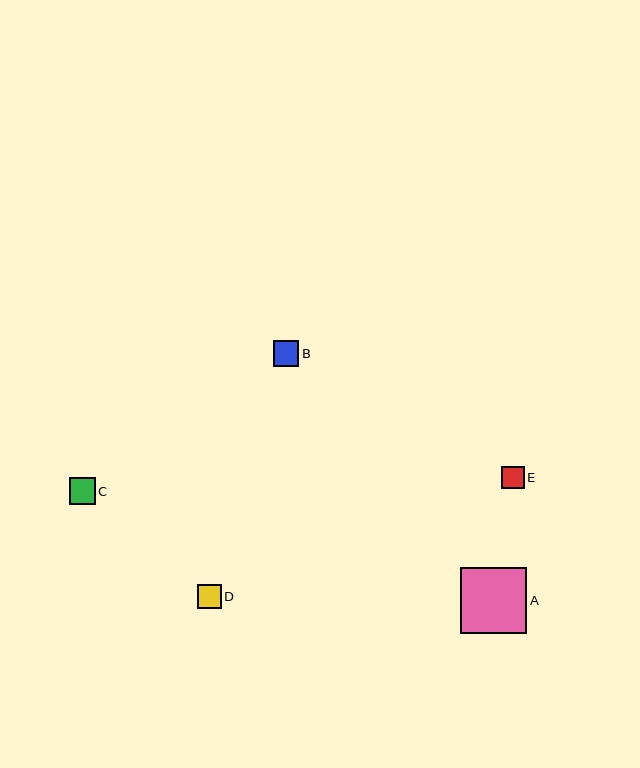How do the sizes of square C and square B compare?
Square C and square B are approximately the same size.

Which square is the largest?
Square A is the largest with a size of approximately 66 pixels.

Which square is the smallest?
Square E is the smallest with a size of approximately 22 pixels.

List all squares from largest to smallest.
From largest to smallest: A, C, B, D, E.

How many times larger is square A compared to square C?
Square A is approximately 2.5 times the size of square C.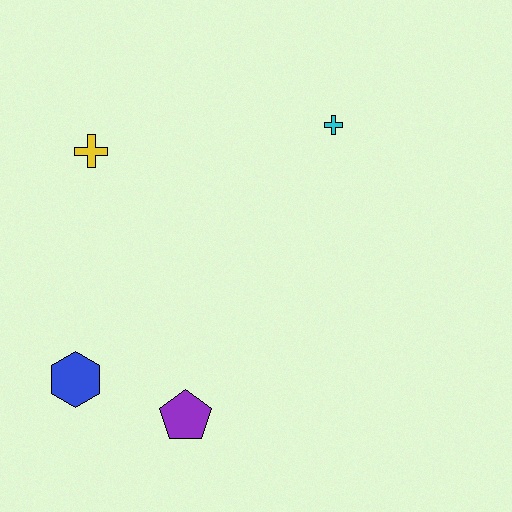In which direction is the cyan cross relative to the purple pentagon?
The cyan cross is above the purple pentagon.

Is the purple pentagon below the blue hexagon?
Yes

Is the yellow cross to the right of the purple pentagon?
No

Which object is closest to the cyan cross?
The yellow cross is closest to the cyan cross.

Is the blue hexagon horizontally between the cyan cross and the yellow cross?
No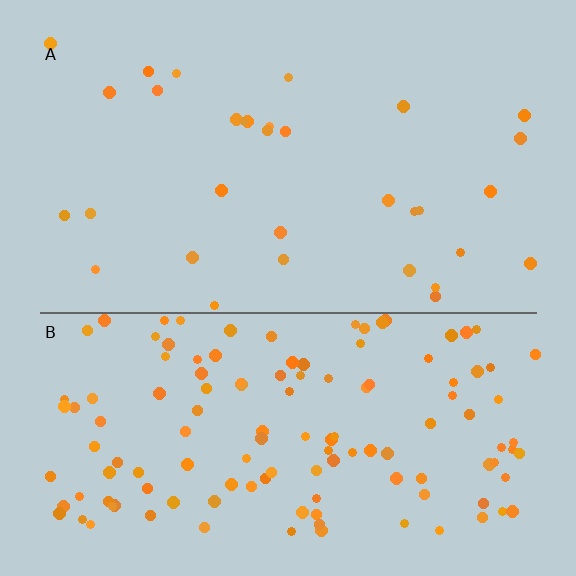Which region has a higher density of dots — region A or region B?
B (the bottom).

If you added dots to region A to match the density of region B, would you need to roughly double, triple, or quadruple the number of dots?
Approximately quadruple.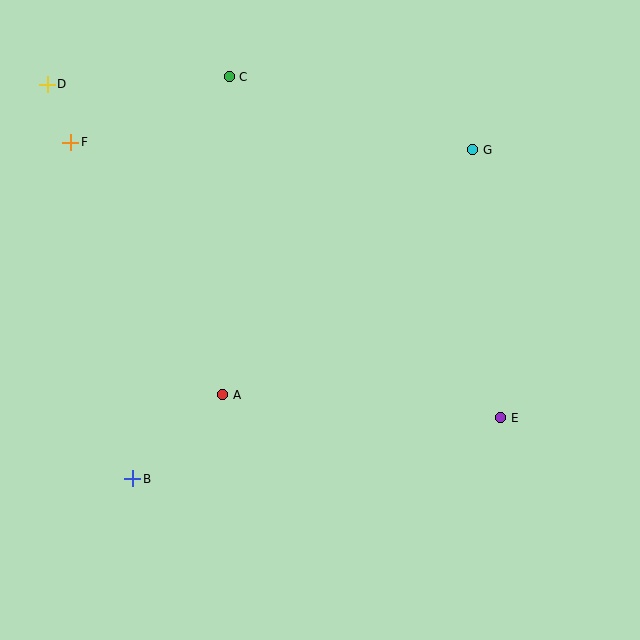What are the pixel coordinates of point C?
Point C is at (229, 77).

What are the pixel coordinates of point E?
Point E is at (501, 418).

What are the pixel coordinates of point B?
Point B is at (133, 479).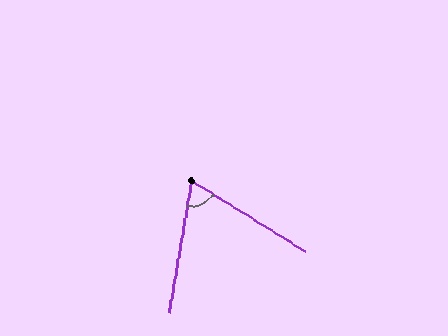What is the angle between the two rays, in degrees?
Approximately 68 degrees.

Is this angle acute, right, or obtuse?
It is acute.